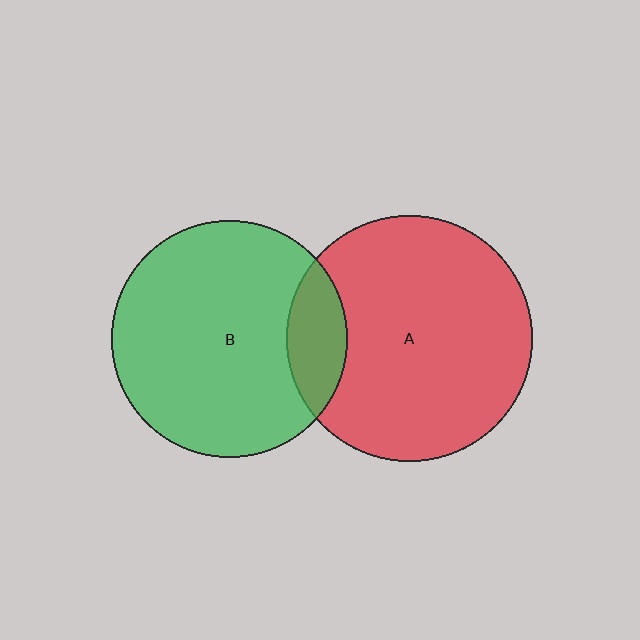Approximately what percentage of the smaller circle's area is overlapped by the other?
Approximately 15%.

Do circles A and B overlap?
Yes.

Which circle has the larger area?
Circle A (red).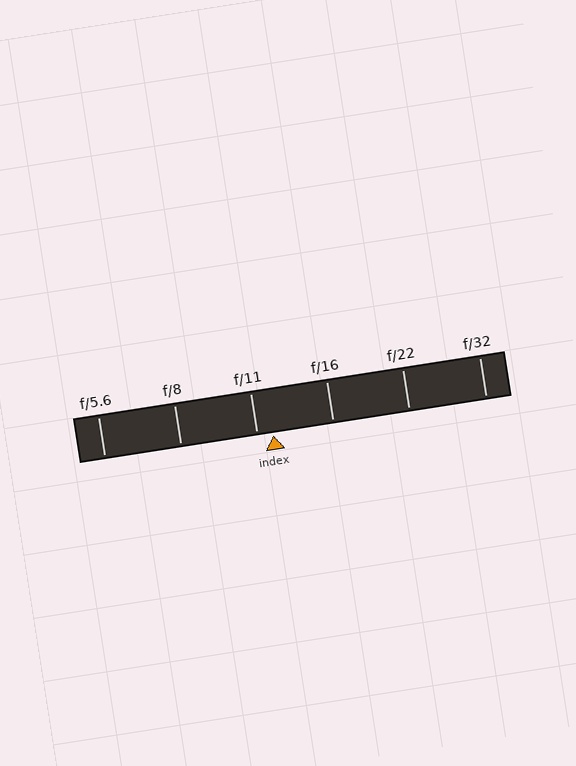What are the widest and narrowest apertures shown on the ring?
The widest aperture shown is f/5.6 and the narrowest is f/32.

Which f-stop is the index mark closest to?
The index mark is closest to f/11.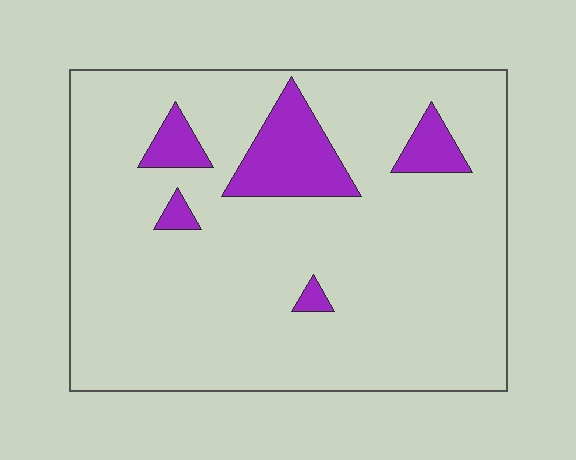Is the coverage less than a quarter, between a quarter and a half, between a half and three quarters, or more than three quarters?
Less than a quarter.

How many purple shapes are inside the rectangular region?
5.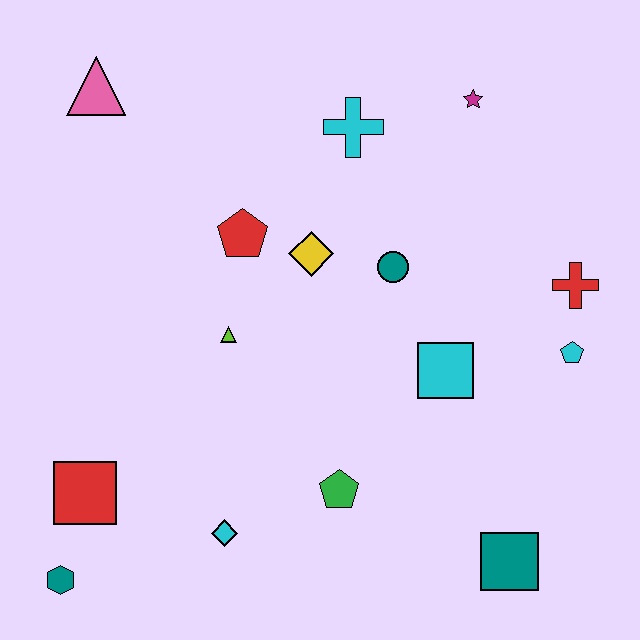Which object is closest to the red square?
The teal hexagon is closest to the red square.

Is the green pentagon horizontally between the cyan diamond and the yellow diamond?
No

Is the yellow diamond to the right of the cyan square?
No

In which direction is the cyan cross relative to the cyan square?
The cyan cross is above the cyan square.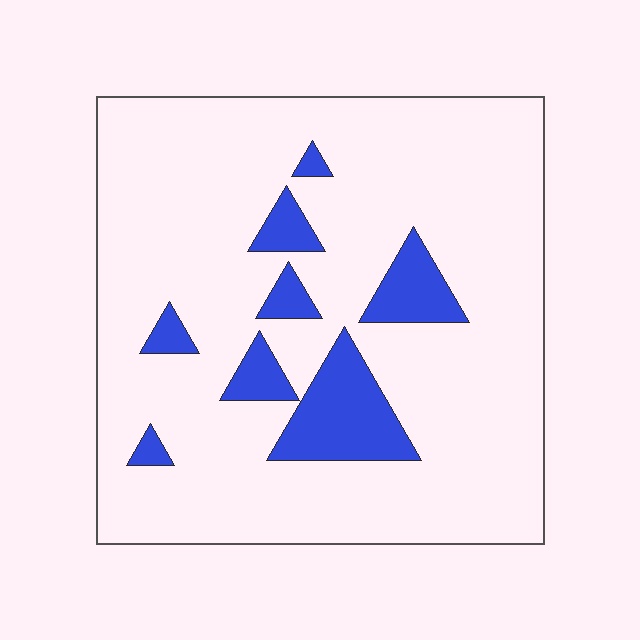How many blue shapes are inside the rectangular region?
8.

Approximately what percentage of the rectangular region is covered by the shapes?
Approximately 15%.